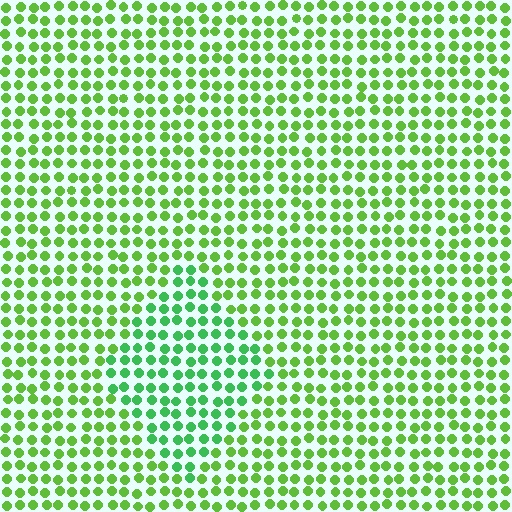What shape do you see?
I see a diamond.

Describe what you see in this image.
The image is filled with small lime elements in a uniform arrangement. A diamond-shaped region is visible where the elements are tinted to a slightly different hue, forming a subtle color boundary.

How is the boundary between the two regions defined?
The boundary is defined purely by a slight shift in hue (about 30 degrees). Spacing, size, and orientation are identical on both sides.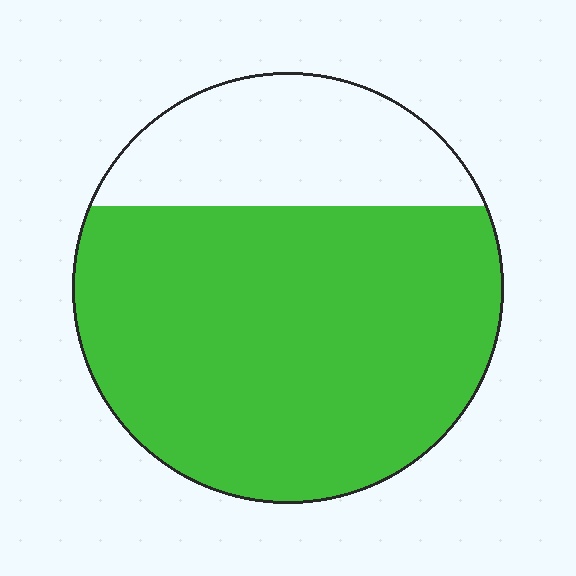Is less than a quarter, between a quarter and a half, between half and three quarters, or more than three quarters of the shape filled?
Between half and three quarters.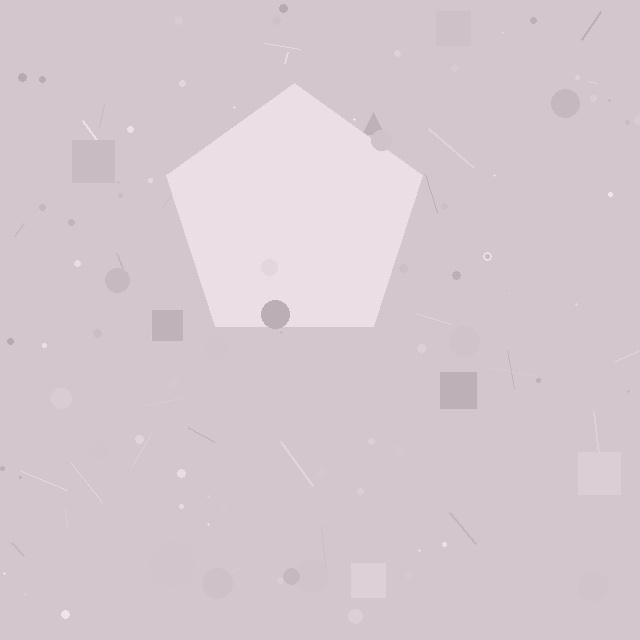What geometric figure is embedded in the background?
A pentagon is embedded in the background.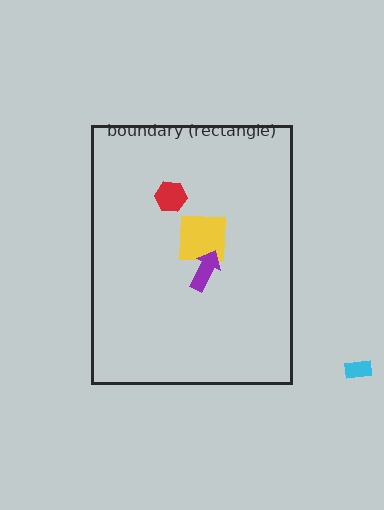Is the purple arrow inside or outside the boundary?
Inside.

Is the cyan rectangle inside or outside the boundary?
Outside.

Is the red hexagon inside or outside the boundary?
Inside.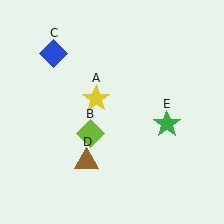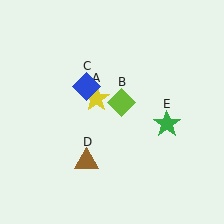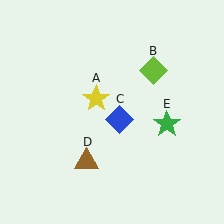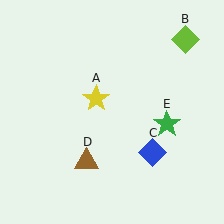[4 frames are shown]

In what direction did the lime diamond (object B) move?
The lime diamond (object B) moved up and to the right.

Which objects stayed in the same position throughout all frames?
Yellow star (object A) and brown triangle (object D) and green star (object E) remained stationary.